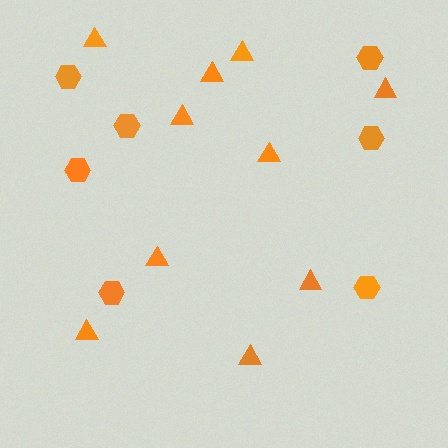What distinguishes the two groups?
There are 2 groups: one group of hexagons (7) and one group of triangles (10).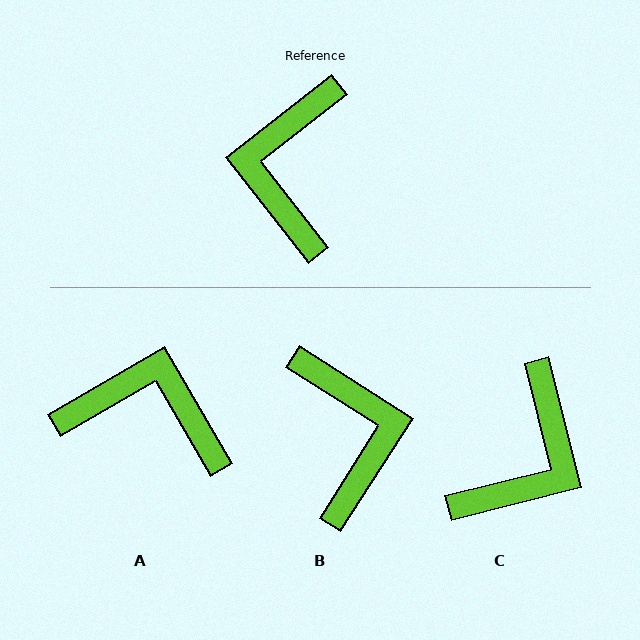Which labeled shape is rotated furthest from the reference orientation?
B, about 161 degrees away.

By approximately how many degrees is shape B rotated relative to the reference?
Approximately 161 degrees clockwise.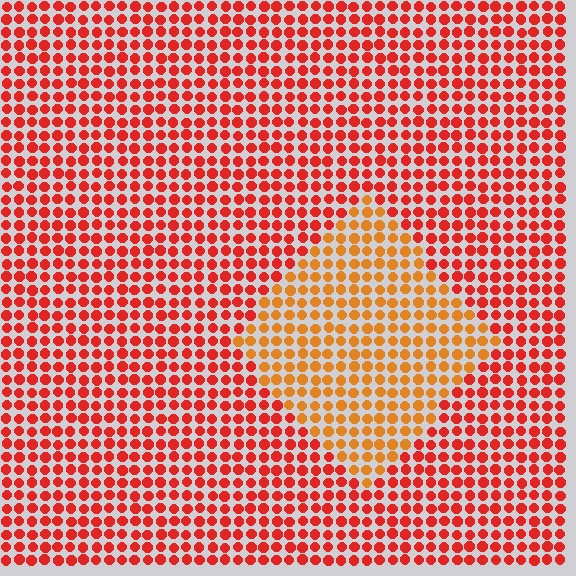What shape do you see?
I see a diamond.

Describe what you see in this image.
The image is filled with small red elements in a uniform arrangement. A diamond-shaped region is visible where the elements are tinted to a slightly different hue, forming a subtle color boundary.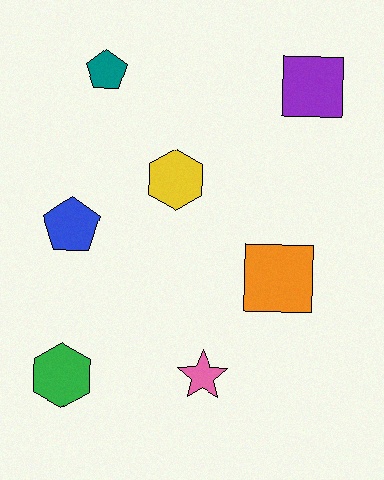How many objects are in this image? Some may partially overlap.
There are 7 objects.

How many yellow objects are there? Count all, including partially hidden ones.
There is 1 yellow object.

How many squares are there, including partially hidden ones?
There are 2 squares.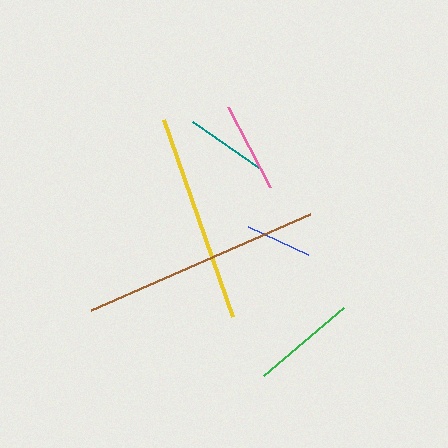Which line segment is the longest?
The brown line is the longest at approximately 240 pixels.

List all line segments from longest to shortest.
From longest to shortest: brown, yellow, green, pink, teal, blue.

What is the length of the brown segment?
The brown segment is approximately 240 pixels long.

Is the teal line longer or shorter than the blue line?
The teal line is longer than the blue line.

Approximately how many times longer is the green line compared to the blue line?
The green line is approximately 1.6 times the length of the blue line.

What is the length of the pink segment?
The pink segment is approximately 90 pixels long.